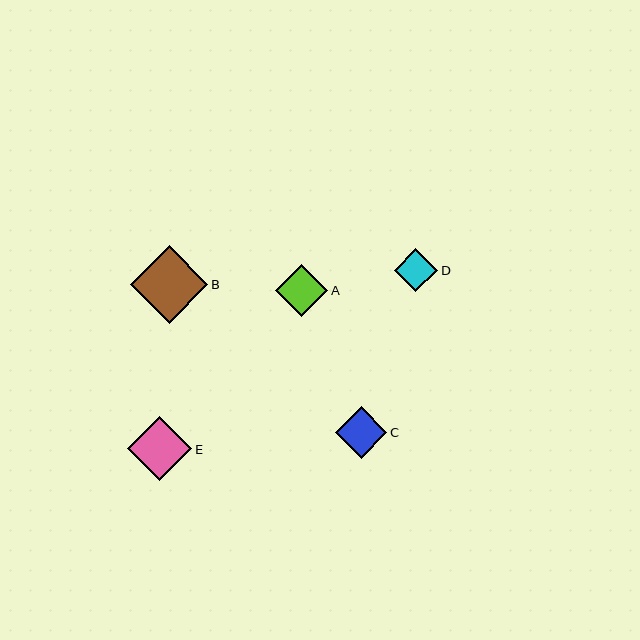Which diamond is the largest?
Diamond B is the largest with a size of approximately 77 pixels.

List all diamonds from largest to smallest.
From largest to smallest: B, E, A, C, D.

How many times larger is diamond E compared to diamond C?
Diamond E is approximately 1.2 times the size of diamond C.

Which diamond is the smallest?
Diamond D is the smallest with a size of approximately 44 pixels.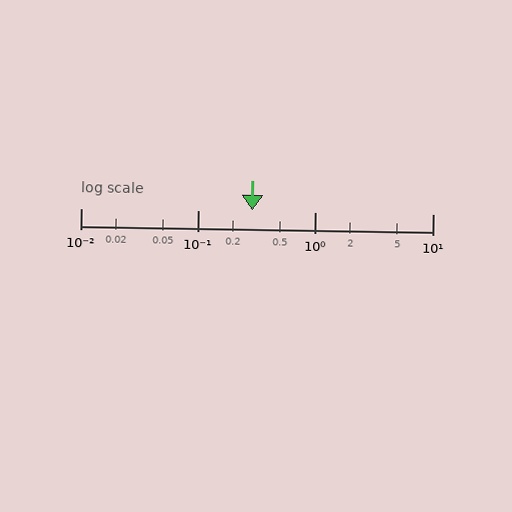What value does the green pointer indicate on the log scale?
The pointer indicates approximately 0.29.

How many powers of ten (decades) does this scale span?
The scale spans 3 decades, from 0.01 to 10.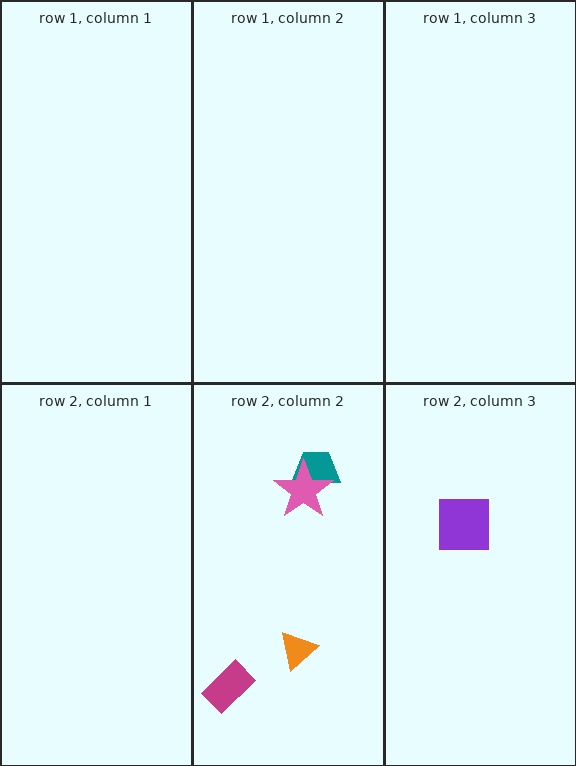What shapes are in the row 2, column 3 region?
The purple square.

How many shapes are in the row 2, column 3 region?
1.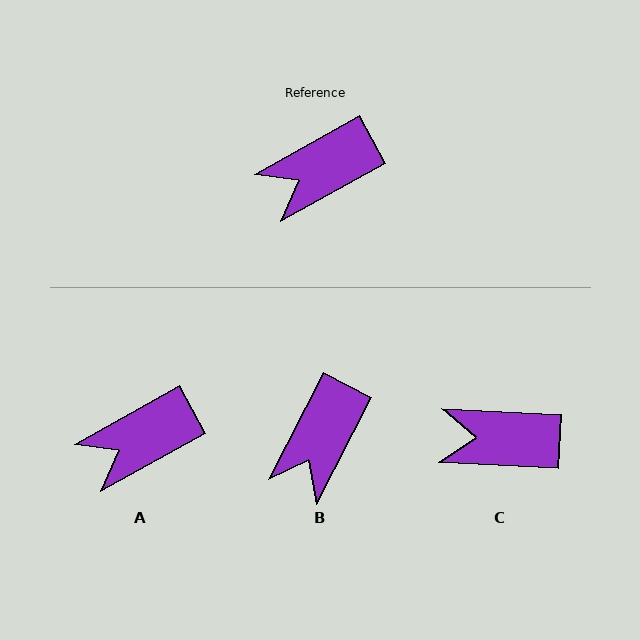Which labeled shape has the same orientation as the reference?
A.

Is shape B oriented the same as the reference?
No, it is off by about 33 degrees.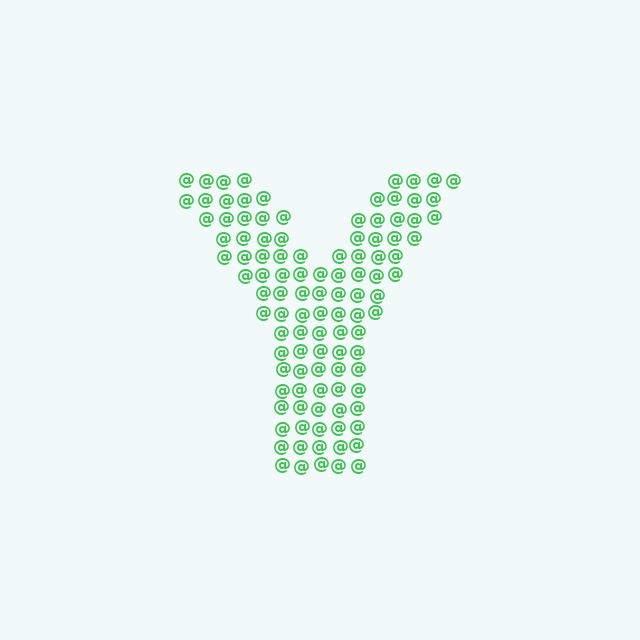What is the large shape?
The large shape is the letter Y.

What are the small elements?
The small elements are at signs.